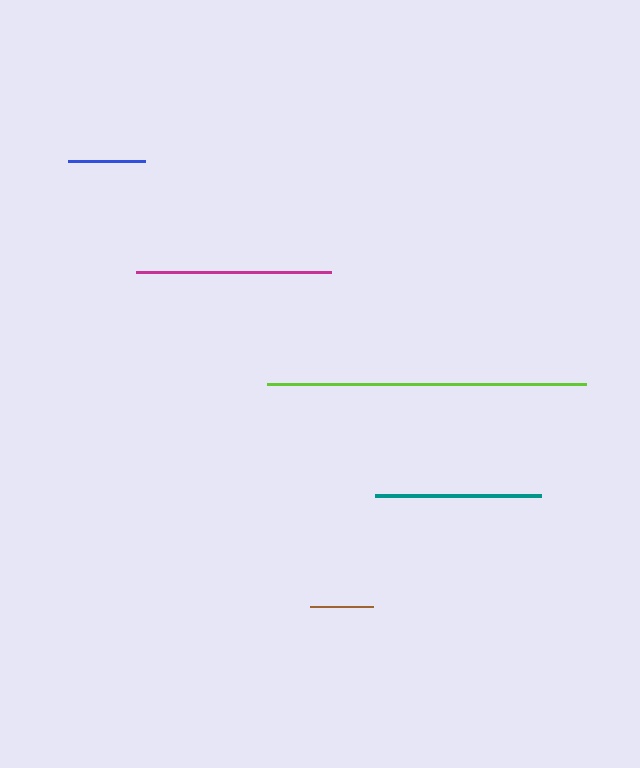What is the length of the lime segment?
The lime segment is approximately 319 pixels long.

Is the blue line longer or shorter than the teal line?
The teal line is longer than the blue line.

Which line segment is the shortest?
The brown line is the shortest at approximately 63 pixels.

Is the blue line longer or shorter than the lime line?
The lime line is longer than the blue line.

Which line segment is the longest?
The lime line is the longest at approximately 319 pixels.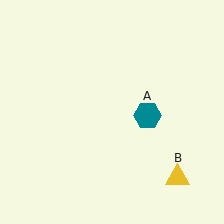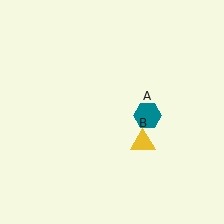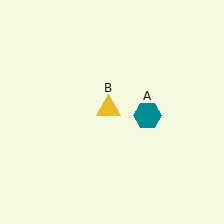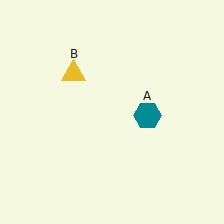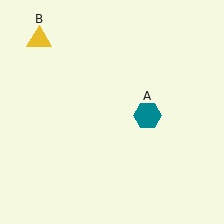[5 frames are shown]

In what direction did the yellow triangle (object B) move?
The yellow triangle (object B) moved up and to the left.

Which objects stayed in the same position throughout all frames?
Teal hexagon (object A) remained stationary.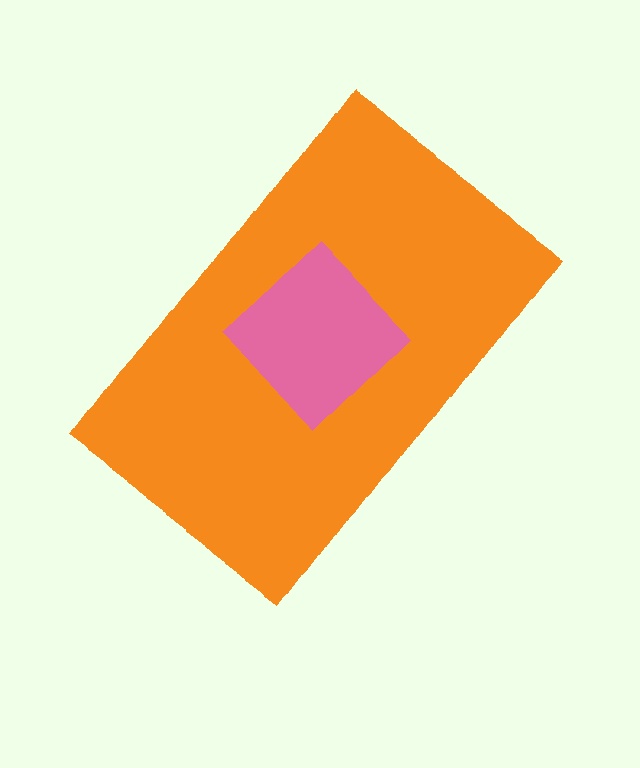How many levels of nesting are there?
2.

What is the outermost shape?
The orange rectangle.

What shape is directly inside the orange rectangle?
The pink diamond.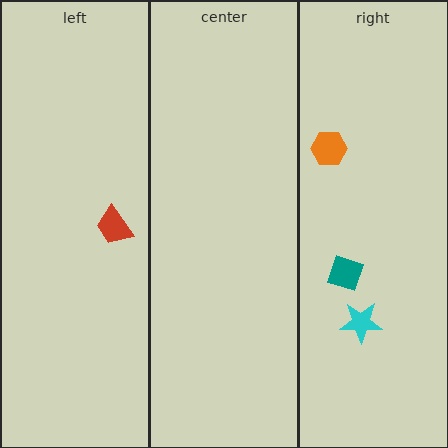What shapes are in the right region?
The cyan star, the orange hexagon, the teal diamond.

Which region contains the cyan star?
The right region.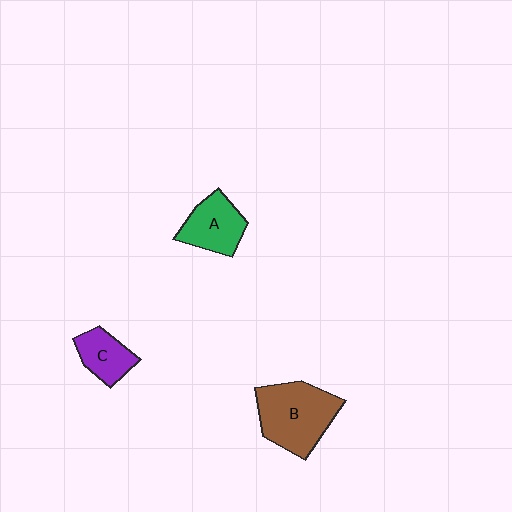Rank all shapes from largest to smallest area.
From largest to smallest: B (brown), A (green), C (purple).